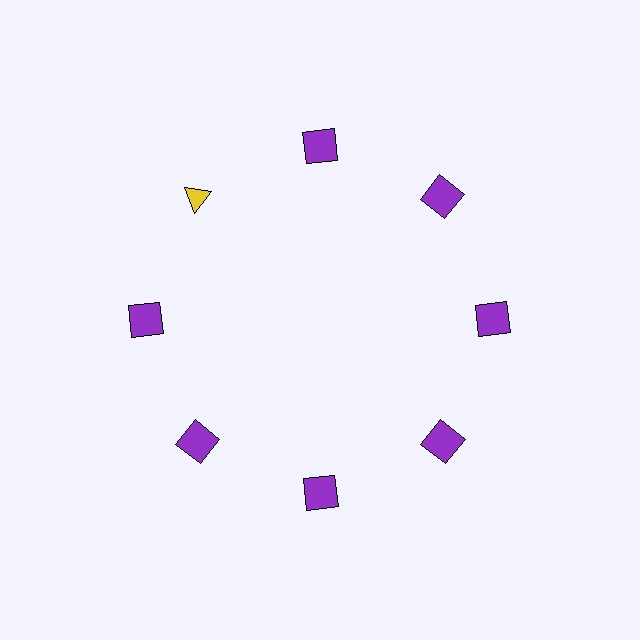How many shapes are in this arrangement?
There are 8 shapes arranged in a ring pattern.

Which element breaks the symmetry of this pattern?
The yellow triangle at roughly the 10 o'clock position breaks the symmetry. All other shapes are purple squares.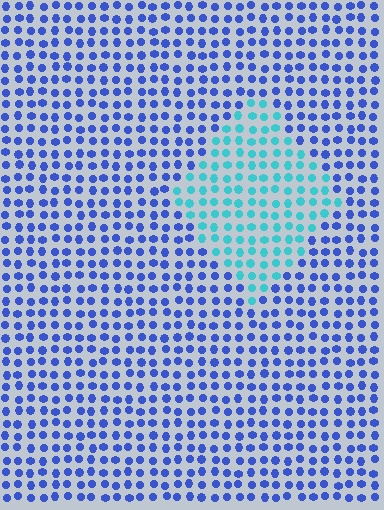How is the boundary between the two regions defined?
The boundary is defined purely by a slight shift in hue (about 48 degrees). Spacing, size, and orientation are identical on both sides.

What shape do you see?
I see a diamond.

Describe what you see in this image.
The image is filled with small blue elements in a uniform arrangement. A diamond-shaped region is visible where the elements are tinted to a slightly different hue, forming a subtle color boundary.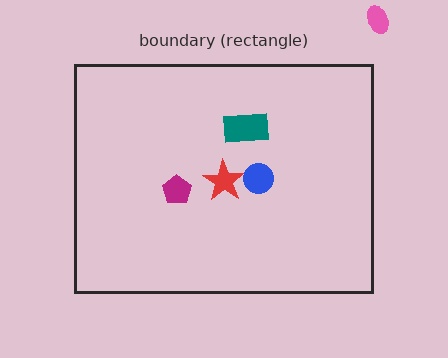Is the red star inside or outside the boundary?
Inside.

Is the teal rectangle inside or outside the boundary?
Inside.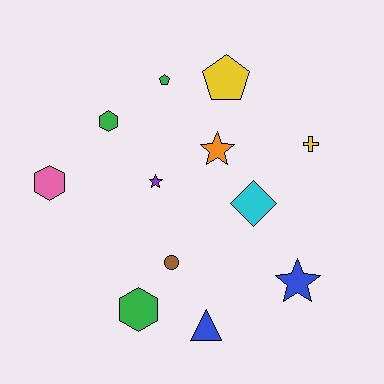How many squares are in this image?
There are no squares.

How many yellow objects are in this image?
There are 2 yellow objects.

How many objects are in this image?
There are 12 objects.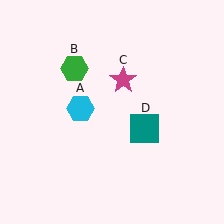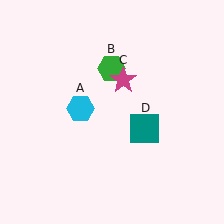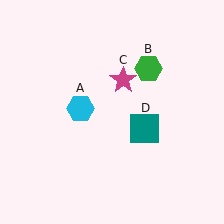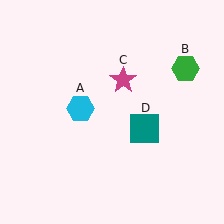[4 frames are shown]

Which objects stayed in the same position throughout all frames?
Cyan hexagon (object A) and magenta star (object C) and teal square (object D) remained stationary.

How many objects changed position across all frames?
1 object changed position: green hexagon (object B).